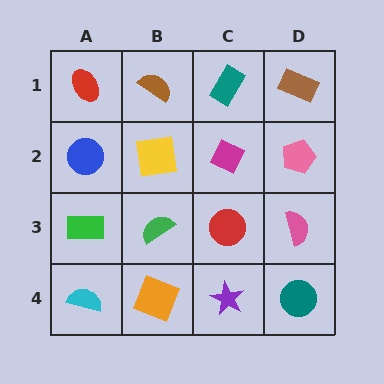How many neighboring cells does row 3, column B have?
4.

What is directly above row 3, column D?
A pink pentagon.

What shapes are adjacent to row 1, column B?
A yellow square (row 2, column B), a red ellipse (row 1, column A), a teal rectangle (row 1, column C).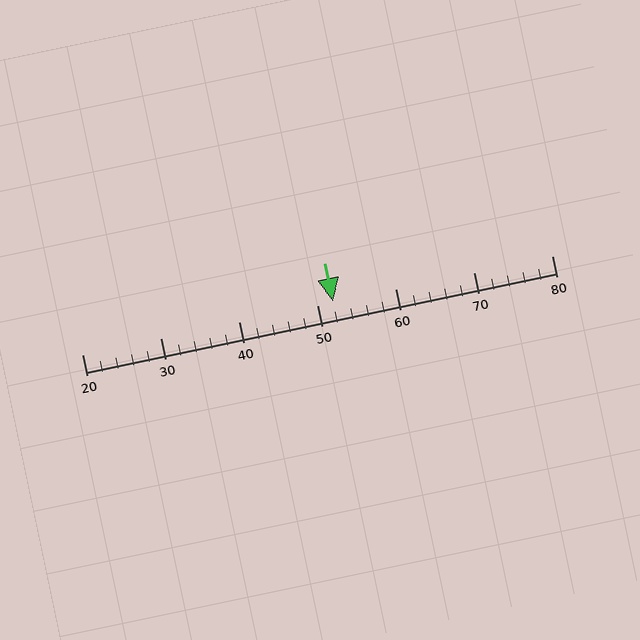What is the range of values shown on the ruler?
The ruler shows values from 20 to 80.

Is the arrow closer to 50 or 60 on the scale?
The arrow is closer to 50.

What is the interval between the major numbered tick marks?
The major tick marks are spaced 10 units apart.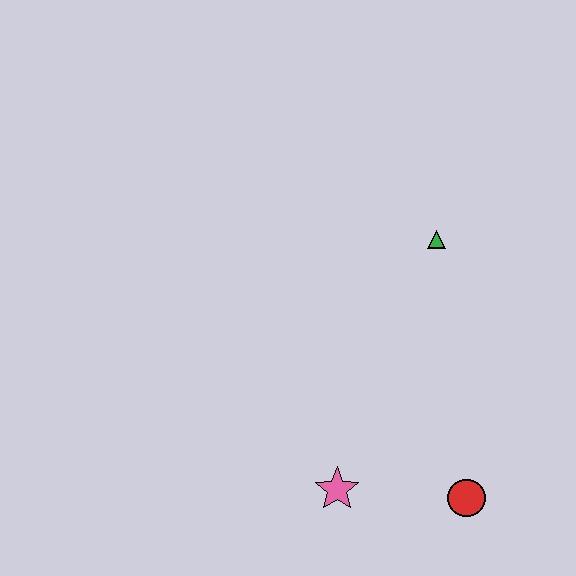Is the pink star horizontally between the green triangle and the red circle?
No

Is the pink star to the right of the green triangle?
No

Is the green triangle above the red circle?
Yes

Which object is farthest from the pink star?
The green triangle is farthest from the pink star.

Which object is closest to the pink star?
The red circle is closest to the pink star.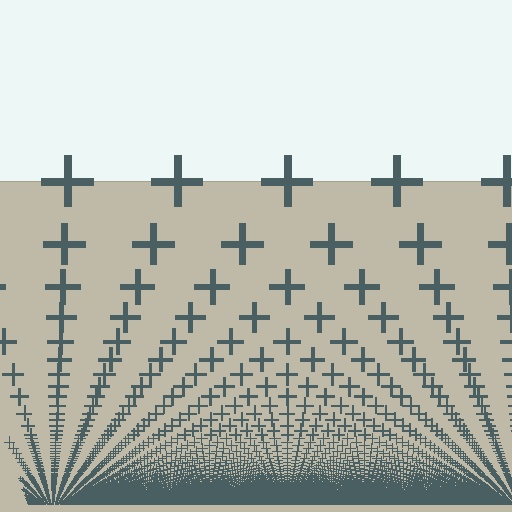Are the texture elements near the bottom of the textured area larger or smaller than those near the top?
Smaller. The gradient is inverted — elements near the bottom are smaller and denser.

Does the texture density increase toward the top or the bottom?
Density increases toward the bottom.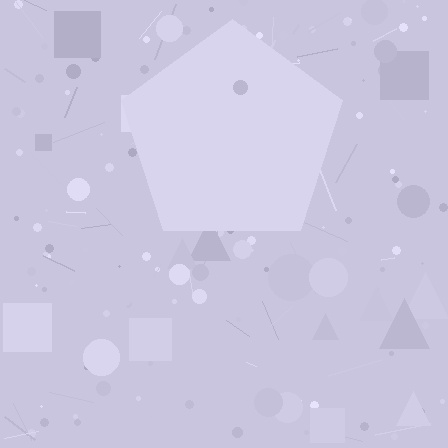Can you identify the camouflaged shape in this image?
The camouflaged shape is a pentagon.